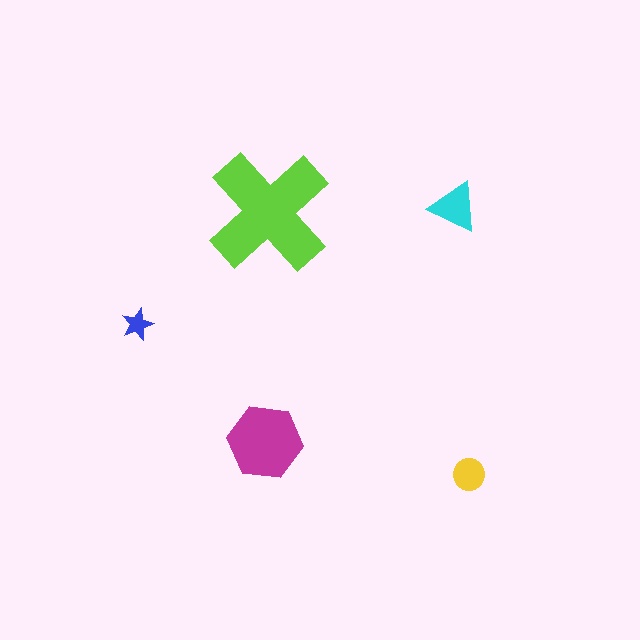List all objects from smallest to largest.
The blue star, the yellow circle, the cyan triangle, the magenta hexagon, the lime cross.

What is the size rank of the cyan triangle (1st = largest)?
3rd.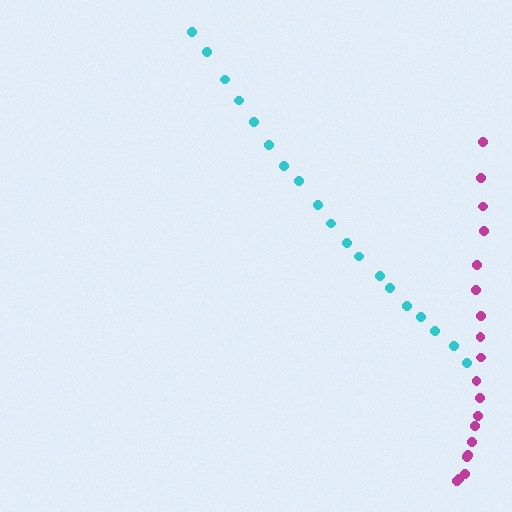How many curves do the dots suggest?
There are 2 distinct paths.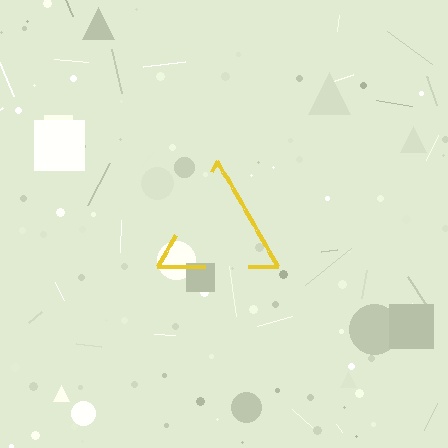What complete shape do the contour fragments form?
The contour fragments form a triangle.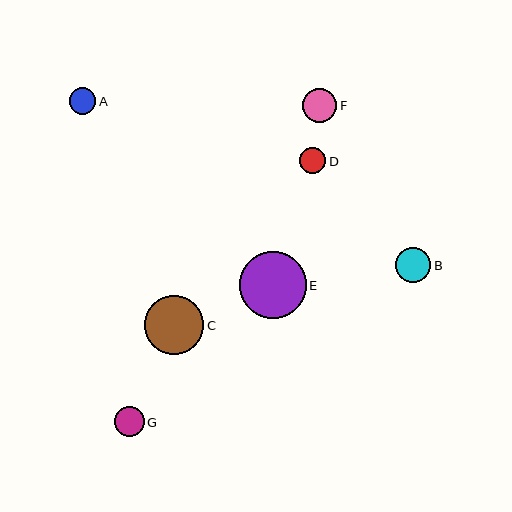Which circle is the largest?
Circle E is the largest with a size of approximately 67 pixels.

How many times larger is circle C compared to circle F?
Circle C is approximately 1.7 times the size of circle F.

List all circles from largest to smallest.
From largest to smallest: E, C, B, F, G, A, D.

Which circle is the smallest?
Circle D is the smallest with a size of approximately 26 pixels.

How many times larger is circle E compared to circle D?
Circle E is approximately 2.6 times the size of circle D.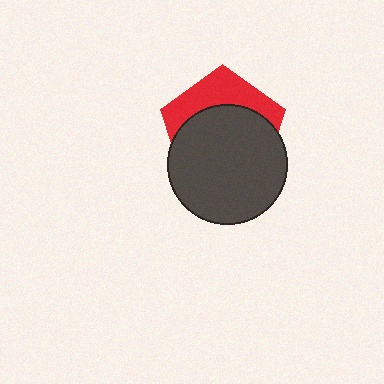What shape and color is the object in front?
The object in front is a dark gray circle.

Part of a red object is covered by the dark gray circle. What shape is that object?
It is a pentagon.